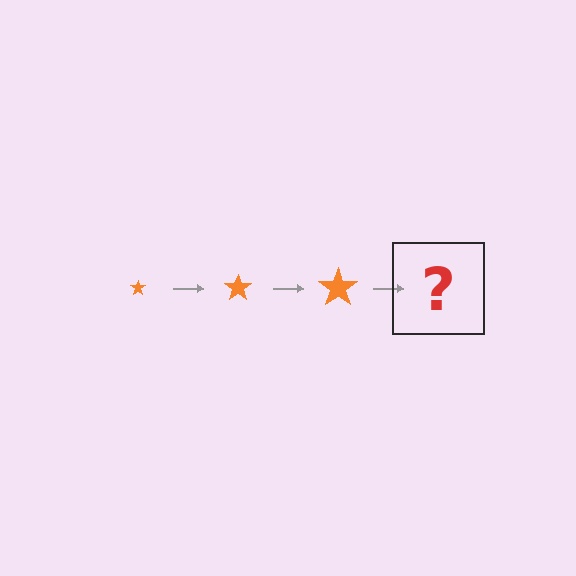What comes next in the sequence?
The next element should be an orange star, larger than the previous one.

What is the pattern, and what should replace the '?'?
The pattern is that the star gets progressively larger each step. The '?' should be an orange star, larger than the previous one.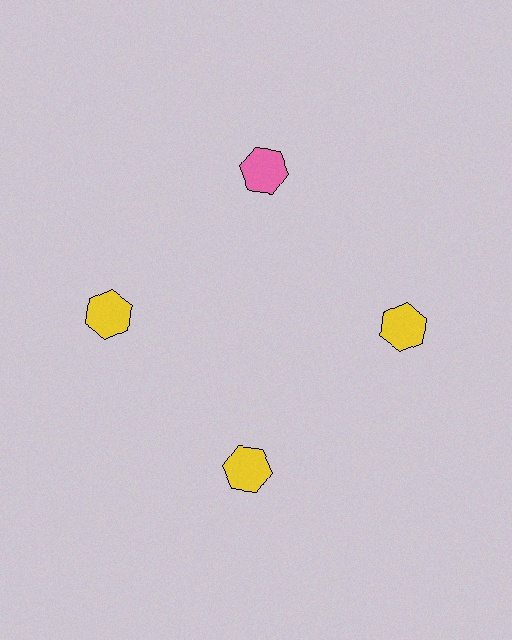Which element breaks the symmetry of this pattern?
The pink hexagon at roughly the 12 o'clock position breaks the symmetry. All other shapes are yellow hexagons.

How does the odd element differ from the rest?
It has a different color: pink instead of yellow.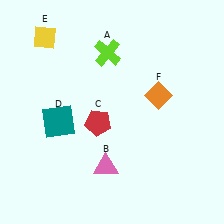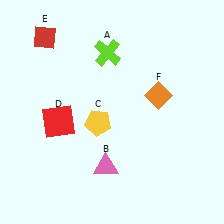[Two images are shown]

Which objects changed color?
C changed from red to yellow. D changed from teal to red. E changed from yellow to red.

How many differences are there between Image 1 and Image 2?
There are 3 differences between the two images.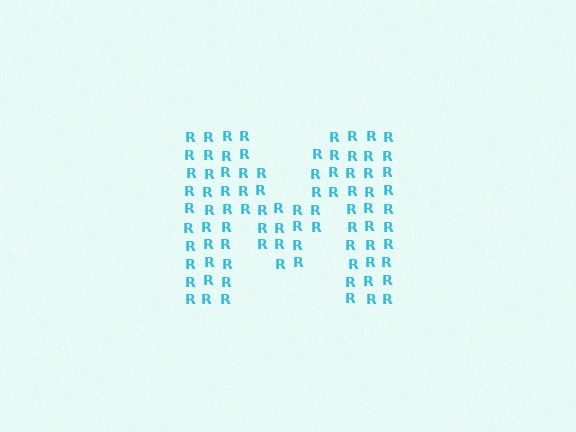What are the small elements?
The small elements are letter R's.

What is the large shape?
The large shape is the letter M.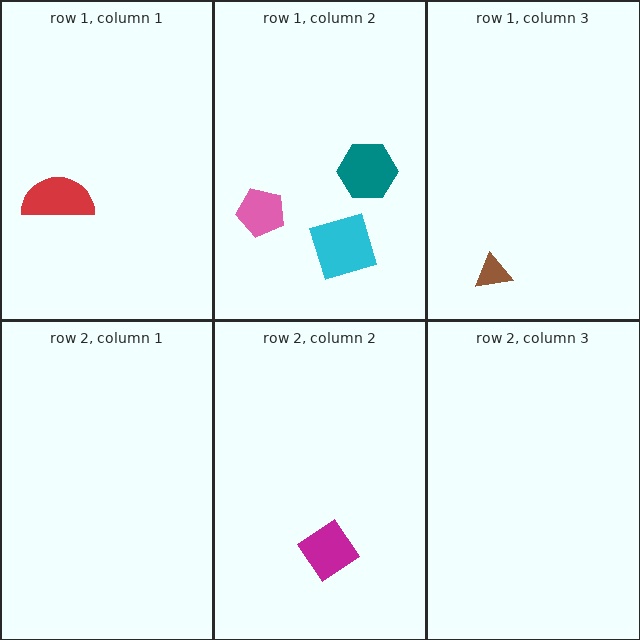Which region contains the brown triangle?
The row 1, column 3 region.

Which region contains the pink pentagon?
The row 1, column 2 region.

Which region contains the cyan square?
The row 1, column 2 region.